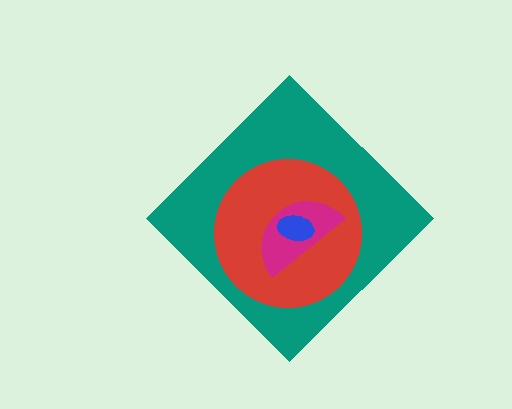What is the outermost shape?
The teal diamond.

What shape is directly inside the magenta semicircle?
The blue ellipse.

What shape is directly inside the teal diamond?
The red circle.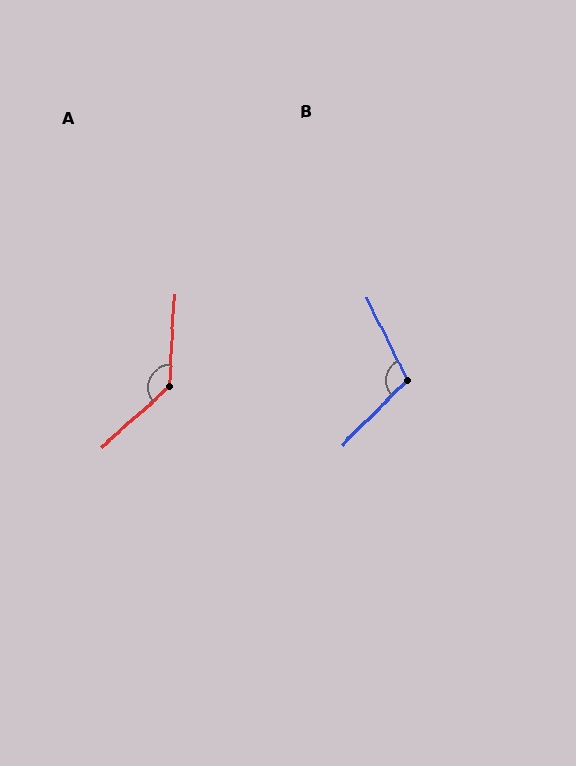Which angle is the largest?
A, at approximately 135 degrees.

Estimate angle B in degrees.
Approximately 109 degrees.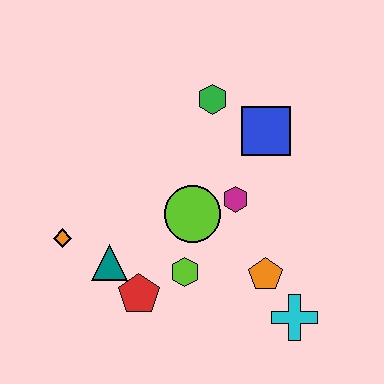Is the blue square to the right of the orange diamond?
Yes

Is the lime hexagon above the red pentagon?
Yes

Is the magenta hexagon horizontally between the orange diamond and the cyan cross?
Yes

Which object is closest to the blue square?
The green hexagon is closest to the blue square.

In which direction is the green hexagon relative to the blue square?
The green hexagon is to the left of the blue square.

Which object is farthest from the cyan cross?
The orange diamond is farthest from the cyan cross.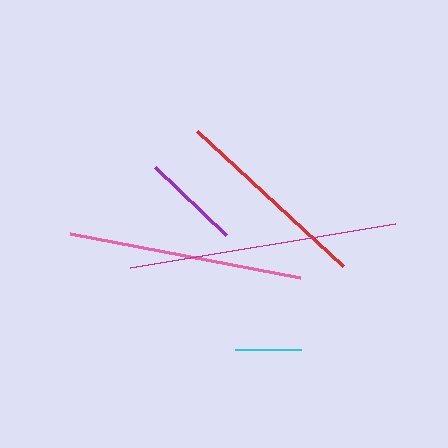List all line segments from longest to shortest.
From longest to shortest: magenta, pink, red, purple, cyan.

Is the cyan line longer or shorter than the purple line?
The purple line is longer than the cyan line.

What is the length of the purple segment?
The purple segment is approximately 99 pixels long.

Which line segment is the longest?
The magenta line is the longest at approximately 269 pixels.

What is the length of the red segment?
The red segment is approximately 199 pixels long.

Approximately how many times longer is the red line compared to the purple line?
The red line is approximately 2.0 times the length of the purple line.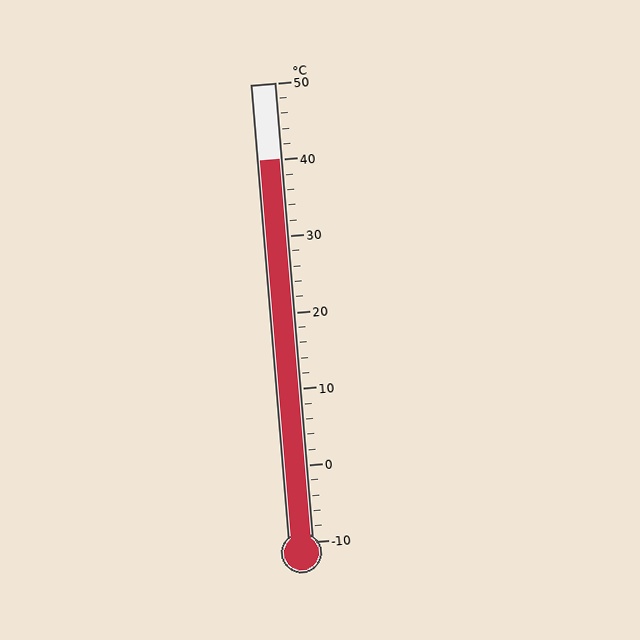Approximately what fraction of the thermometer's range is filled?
The thermometer is filled to approximately 85% of its range.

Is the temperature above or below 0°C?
The temperature is above 0°C.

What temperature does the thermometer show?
The thermometer shows approximately 40°C.